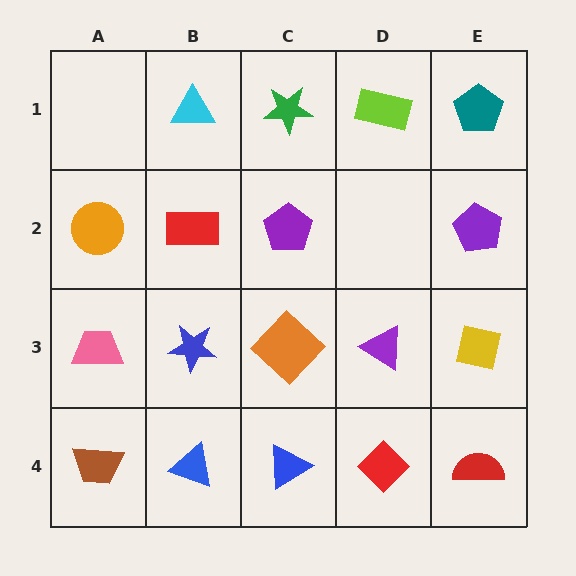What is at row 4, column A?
A brown trapezoid.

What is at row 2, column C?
A purple pentagon.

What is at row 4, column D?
A red diamond.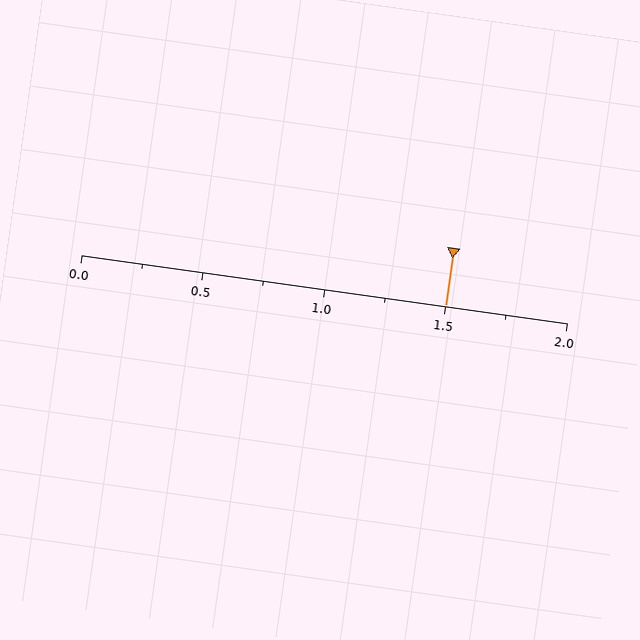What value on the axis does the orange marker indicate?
The marker indicates approximately 1.5.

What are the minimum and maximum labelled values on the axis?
The axis runs from 0.0 to 2.0.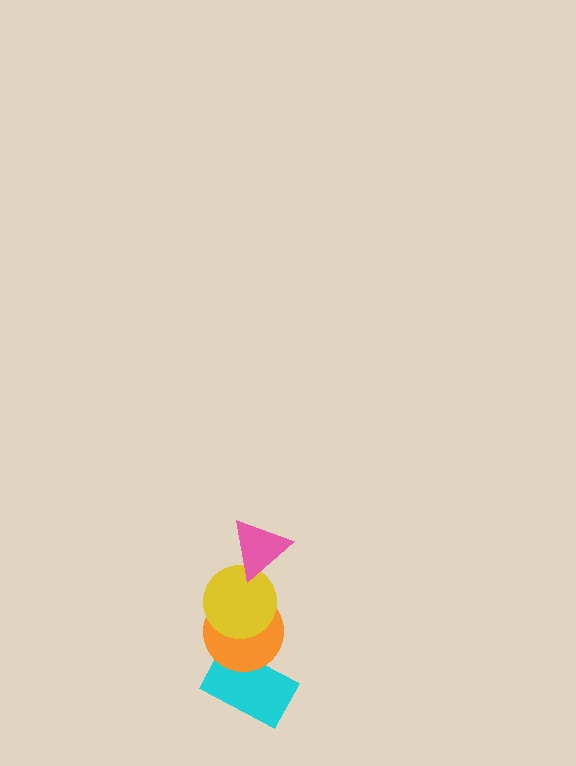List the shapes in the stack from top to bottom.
From top to bottom: the pink triangle, the yellow circle, the orange circle, the cyan rectangle.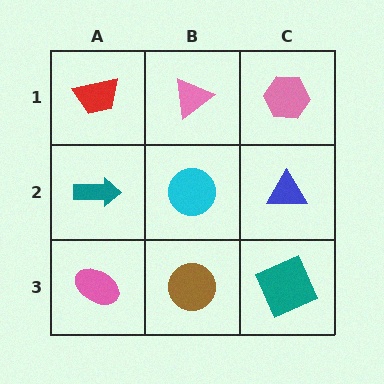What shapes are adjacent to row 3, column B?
A cyan circle (row 2, column B), a pink ellipse (row 3, column A), a teal square (row 3, column C).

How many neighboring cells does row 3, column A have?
2.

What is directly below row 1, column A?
A teal arrow.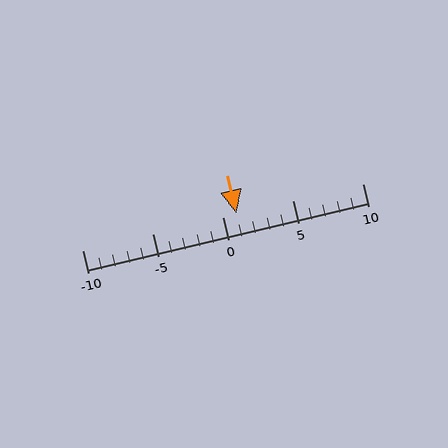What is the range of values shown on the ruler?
The ruler shows values from -10 to 10.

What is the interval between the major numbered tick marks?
The major tick marks are spaced 5 units apart.